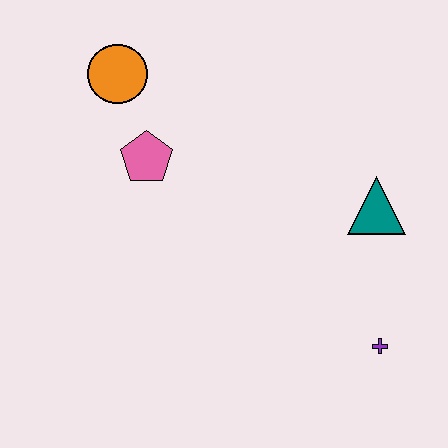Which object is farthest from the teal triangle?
The orange circle is farthest from the teal triangle.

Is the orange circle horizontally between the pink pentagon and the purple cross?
No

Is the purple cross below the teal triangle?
Yes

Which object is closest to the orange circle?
The pink pentagon is closest to the orange circle.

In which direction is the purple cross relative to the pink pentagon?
The purple cross is to the right of the pink pentagon.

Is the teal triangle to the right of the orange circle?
Yes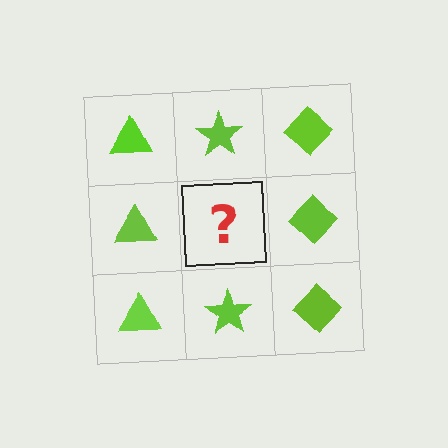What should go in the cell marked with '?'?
The missing cell should contain a lime star.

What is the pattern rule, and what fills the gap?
The rule is that each column has a consistent shape. The gap should be filled with a lime star.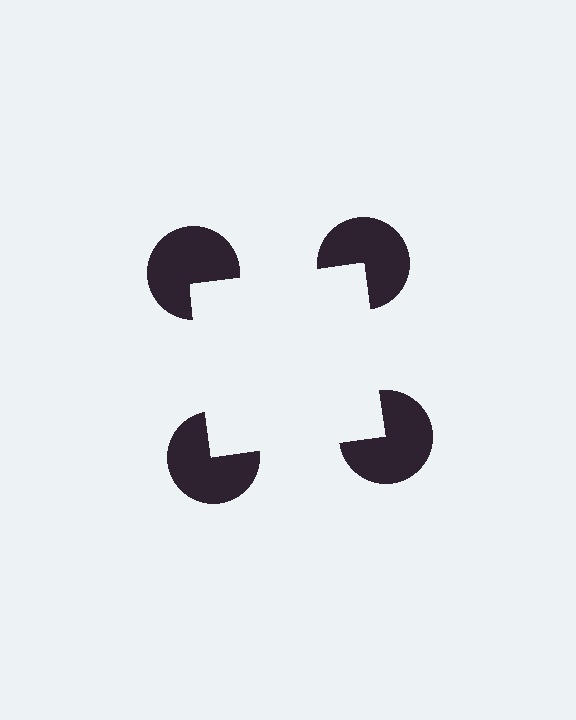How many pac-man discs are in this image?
There are 4 — one at each vertex of the illusory square.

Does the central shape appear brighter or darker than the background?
It typically appears slightly brighter than the background, even though no actual brightness change is drawn.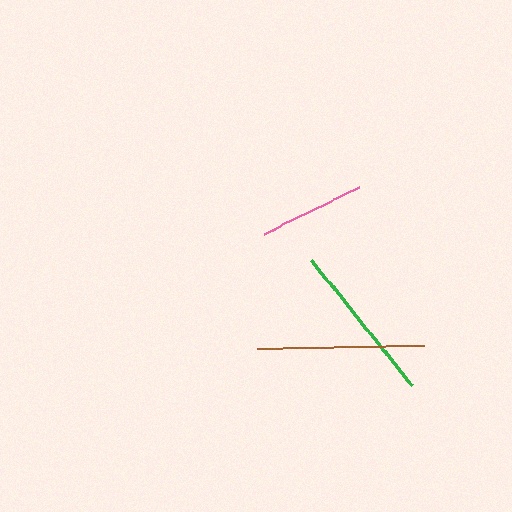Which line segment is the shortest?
The pink line is the shortest at approximately 106 pixels.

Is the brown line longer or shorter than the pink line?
The brown line is longer than the pink line.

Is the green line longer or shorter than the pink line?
The green line is longer than the pink line.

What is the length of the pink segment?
The pink segment is approximately 106 pixels long.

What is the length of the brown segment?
The brown segment is approximately 167 pixels long.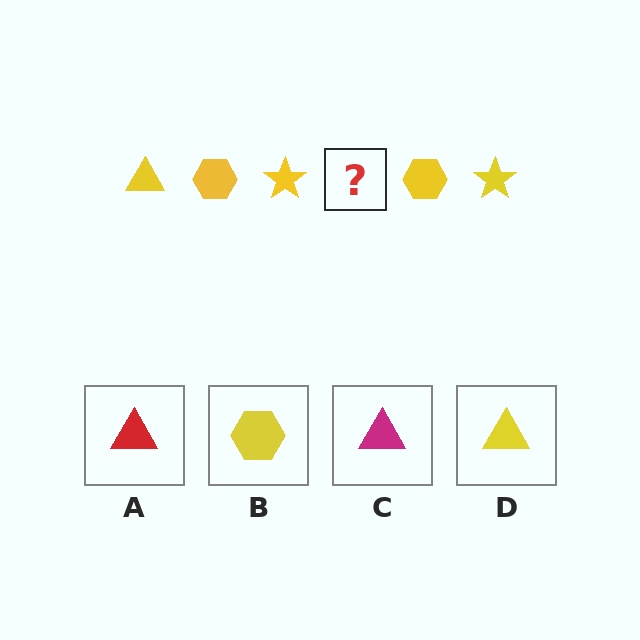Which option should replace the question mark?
Option D.